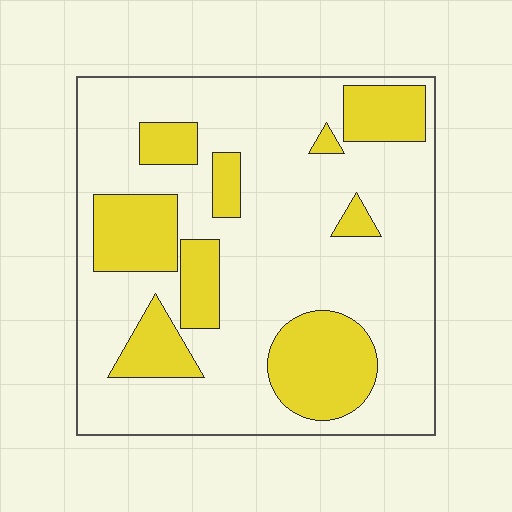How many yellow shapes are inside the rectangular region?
9.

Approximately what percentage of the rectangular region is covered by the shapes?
Approximately 25%.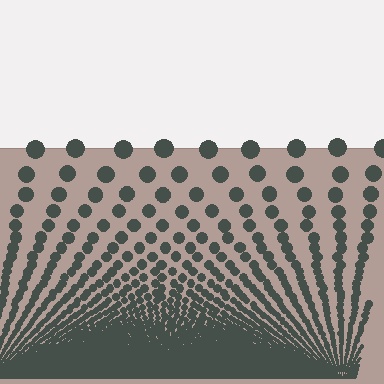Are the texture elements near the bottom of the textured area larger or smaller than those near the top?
Smaller. The gradient is inverted — elements near the bottom are smaller and denser.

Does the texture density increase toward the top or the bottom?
Density increases toward the bottom.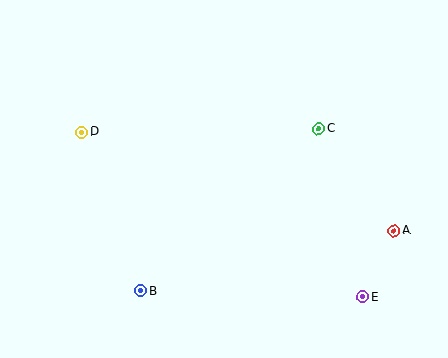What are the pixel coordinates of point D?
Point D is at (81, 132).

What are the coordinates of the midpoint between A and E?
The midpoint between A and E is at (379, 264).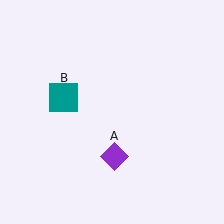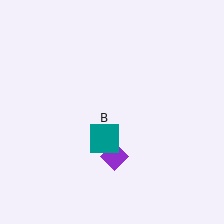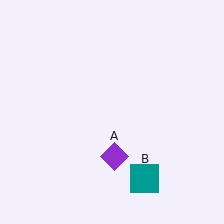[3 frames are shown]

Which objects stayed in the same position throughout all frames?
Purple diamond (object A) remained stationary.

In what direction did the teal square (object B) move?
The teal square (object B) moved down and to the right.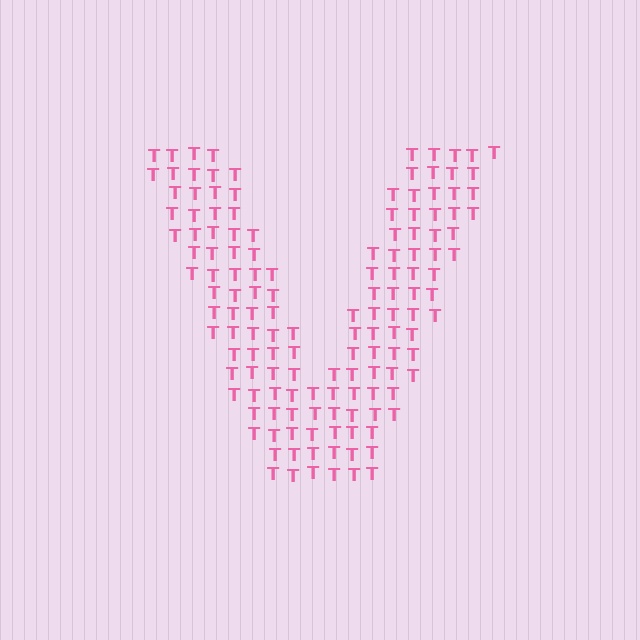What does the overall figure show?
The overall figure shows the letter V.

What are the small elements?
The small elements are letter T's.